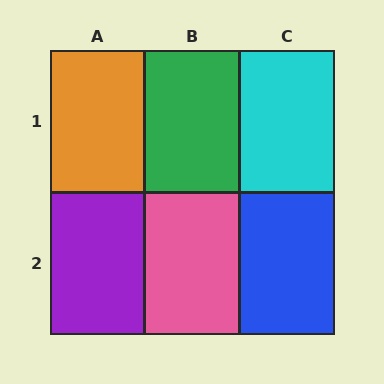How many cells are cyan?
1 cell is cyan.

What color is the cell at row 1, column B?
Green.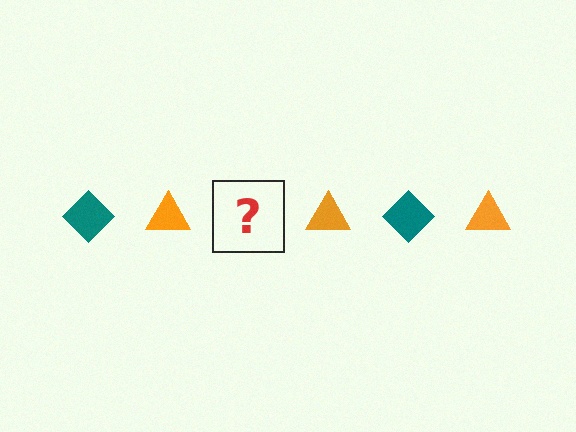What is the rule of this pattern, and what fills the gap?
The rule is that the pattern alternates between teal diamond and orange triangle. The gap should be filled with a teal diamond.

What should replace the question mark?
The question mark should be replaced with a teal diamond.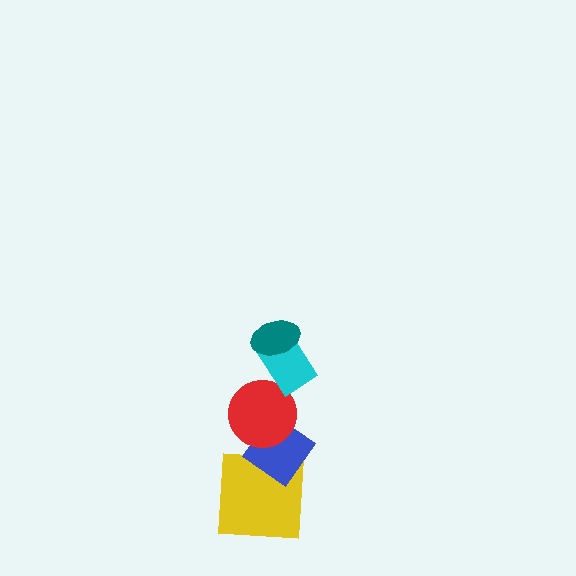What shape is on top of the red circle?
The cyan rectangle is on top of the red circle.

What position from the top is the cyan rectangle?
The cyan rectangle is 2nd from the top.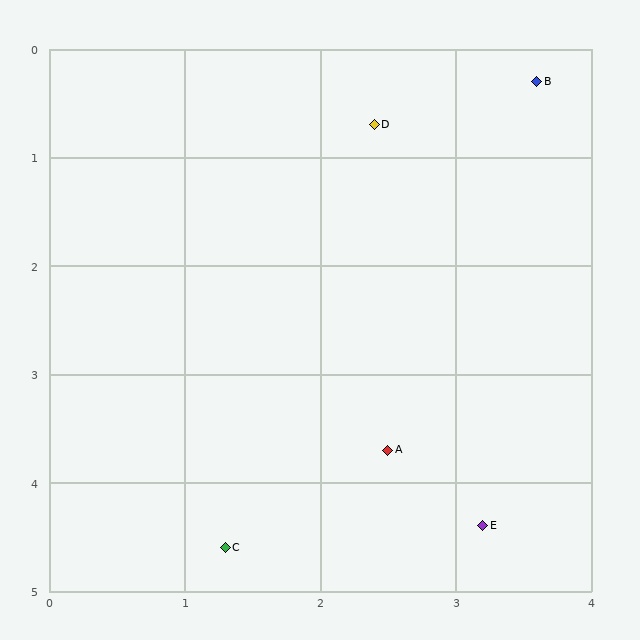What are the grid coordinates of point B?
Point B is at approximately (3.6, 0.3).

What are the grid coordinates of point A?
Point A is at approximately (2.5, 3.7).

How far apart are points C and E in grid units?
Points C and E are about 1.9 grid units apart.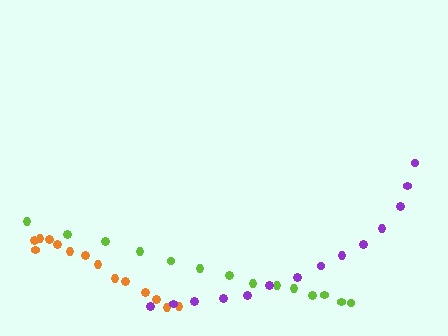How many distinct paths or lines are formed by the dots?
There are 3 distinct paths.